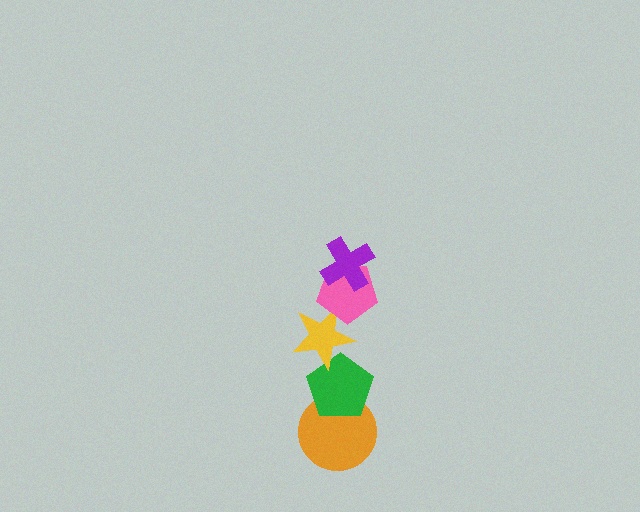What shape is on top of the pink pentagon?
The purple cross is on top of the pink pentagon.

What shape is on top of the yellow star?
The pink pentagon is on top of the yellow star.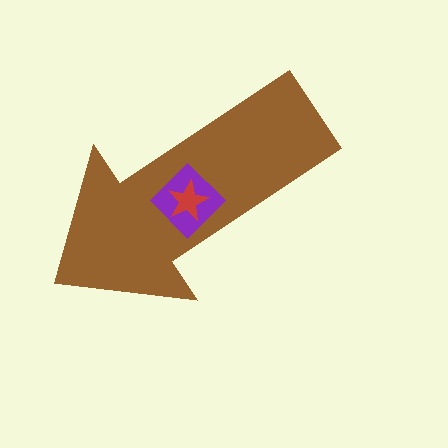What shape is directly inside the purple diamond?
The red star.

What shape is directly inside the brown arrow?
The purple diamond.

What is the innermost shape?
The red star.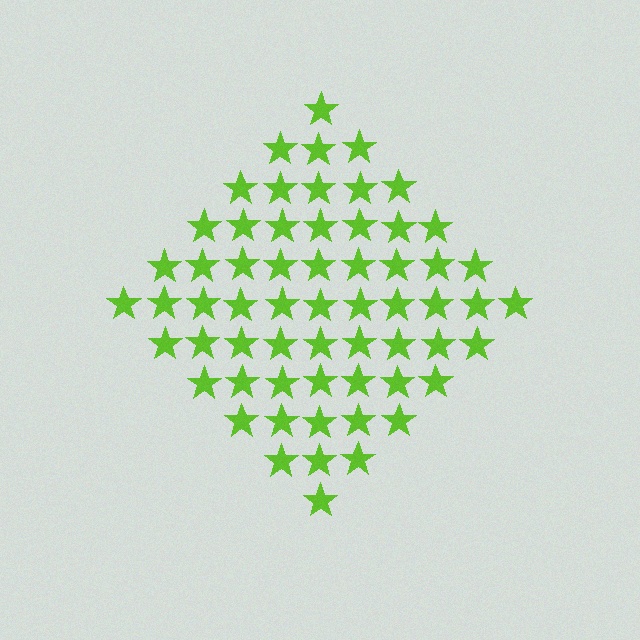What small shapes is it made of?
It is made of small stars.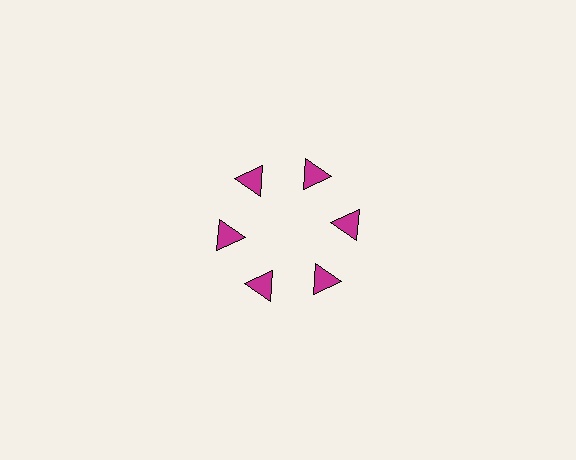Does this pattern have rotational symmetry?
Yes, this pattern has 6-fold rotational symmetry. It looks the same after rotating 60 degrees around the center.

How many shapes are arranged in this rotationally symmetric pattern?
There are 6 shapes, arranged in 6 groups of 1.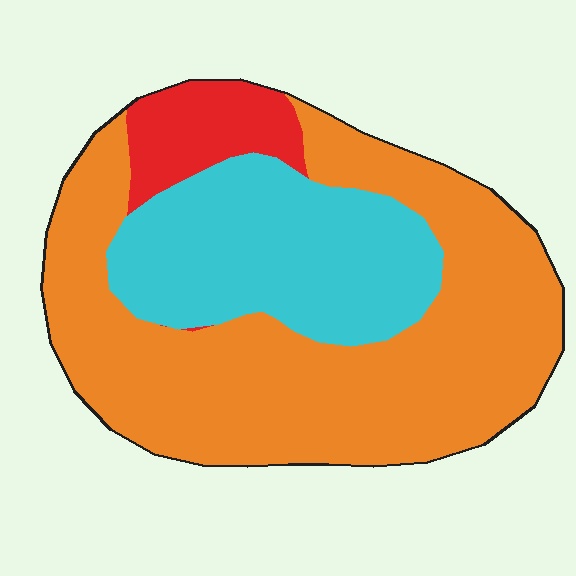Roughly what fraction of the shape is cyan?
Cyan takes up between a quarter and a half of the shape.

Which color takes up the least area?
Red, at roughly 10%.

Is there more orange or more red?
Orange.